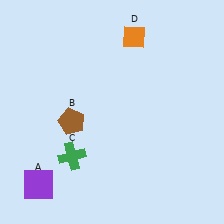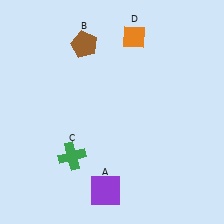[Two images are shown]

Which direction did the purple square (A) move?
The purple square (A) moved right.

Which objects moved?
The objects that moved are: the purple square (A), the brown pentagon (B).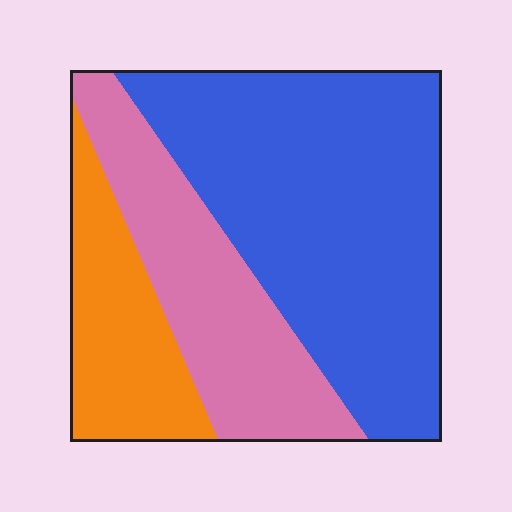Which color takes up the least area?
Orange, at roughly 20%.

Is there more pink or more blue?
Blue.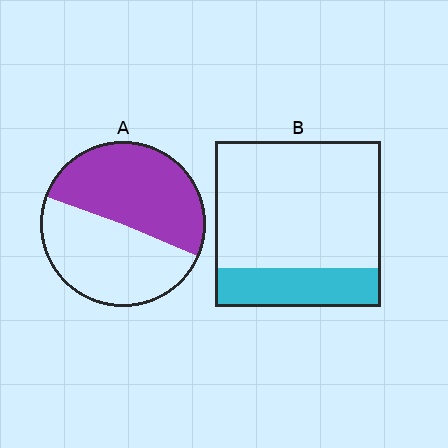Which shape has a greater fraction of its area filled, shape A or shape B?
Shape A.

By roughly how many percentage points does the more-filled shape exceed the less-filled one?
By roughly 30 percentage points (A over B).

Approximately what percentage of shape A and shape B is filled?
A is approximately 50% and B is approximately 25%.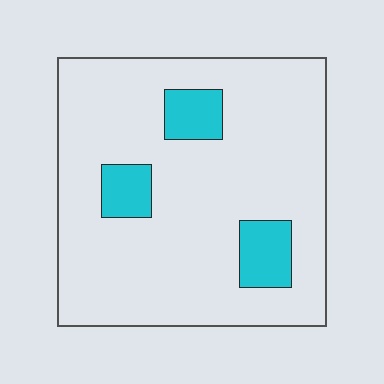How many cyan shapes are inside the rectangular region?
3.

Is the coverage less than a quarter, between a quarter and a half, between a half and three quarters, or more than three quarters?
Less than a quarter.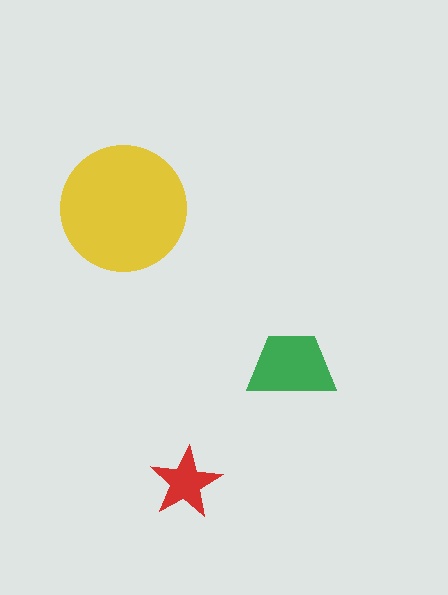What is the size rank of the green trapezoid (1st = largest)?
2nd.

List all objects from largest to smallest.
The yellow circle, the green trapezoid, the red star.